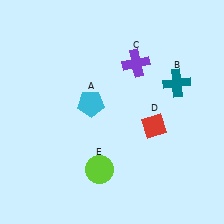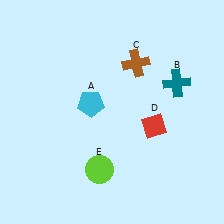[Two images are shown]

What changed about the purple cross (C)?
In Image 1, C is purple. In Image 2, it changed to brown.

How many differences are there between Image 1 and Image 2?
There is 1 difference between the two images.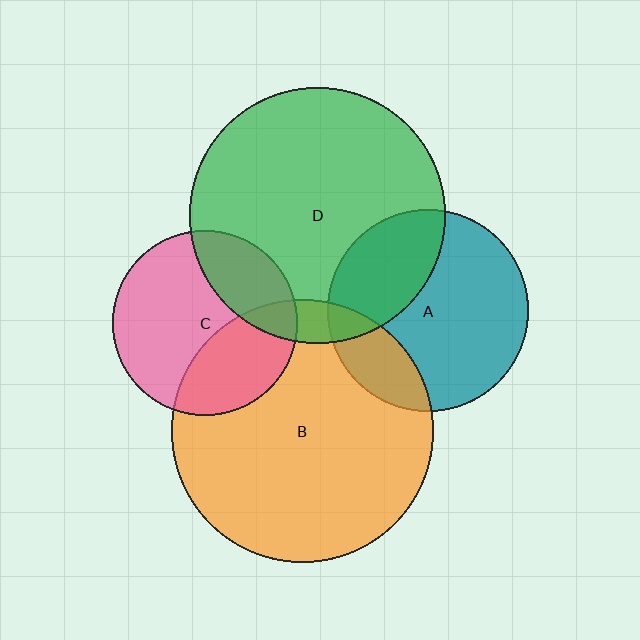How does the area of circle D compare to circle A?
Approximately 1.6 times.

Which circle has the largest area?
Circle B (orange).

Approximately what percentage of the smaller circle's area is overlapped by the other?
Approximately 20%.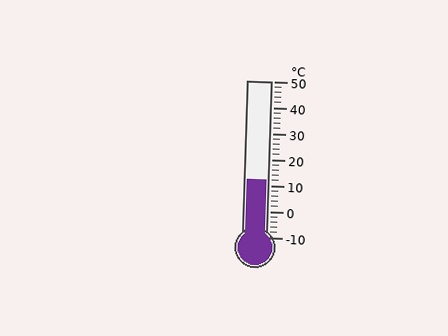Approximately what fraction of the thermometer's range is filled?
The thermometer is filled to approximately 35% of its range.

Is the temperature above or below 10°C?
The temperature is above 10°C.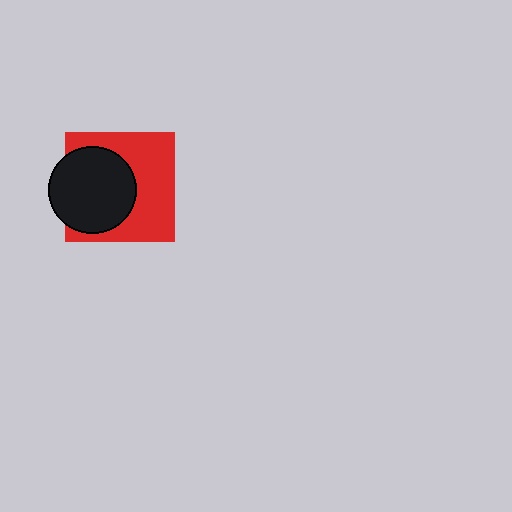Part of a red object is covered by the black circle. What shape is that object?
It is a square.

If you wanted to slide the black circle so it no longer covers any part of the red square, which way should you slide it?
Slide it left — that is the most direct way to separate the two shapes.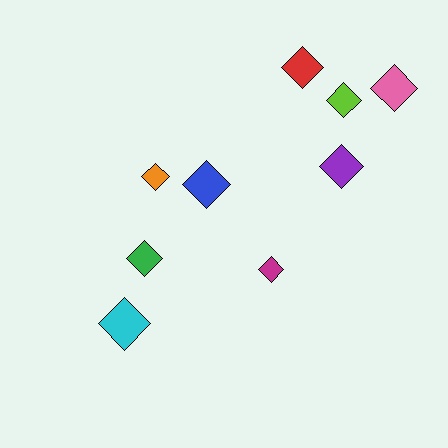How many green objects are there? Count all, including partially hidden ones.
There is 1 green object.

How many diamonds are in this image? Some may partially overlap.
There are 9 diamonds.